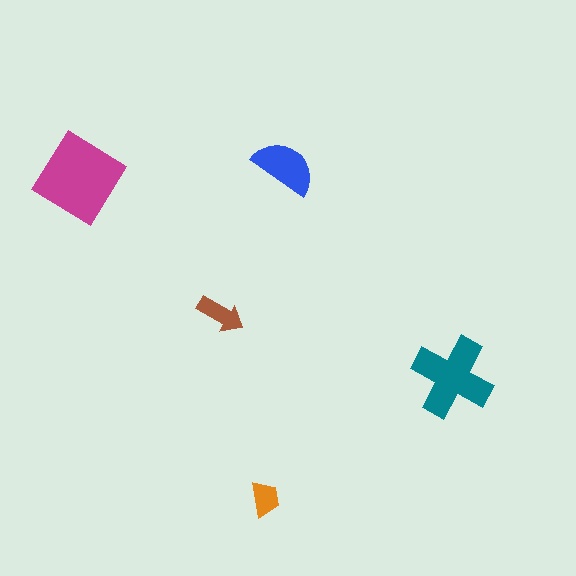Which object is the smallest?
The orange trapezoid.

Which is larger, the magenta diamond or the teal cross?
The magenta diamond.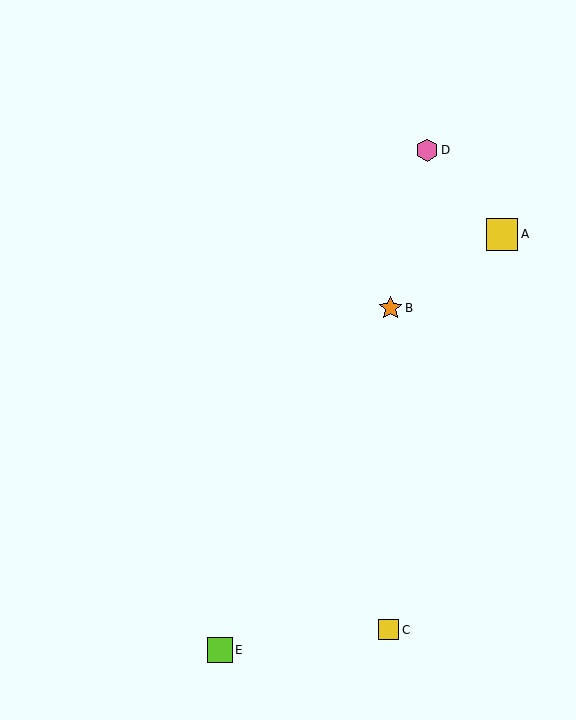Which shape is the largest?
The yellow square (labeled A) is the largest.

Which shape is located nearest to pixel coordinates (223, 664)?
The lime square (labeled E) at (220, 650) is nearest to that location.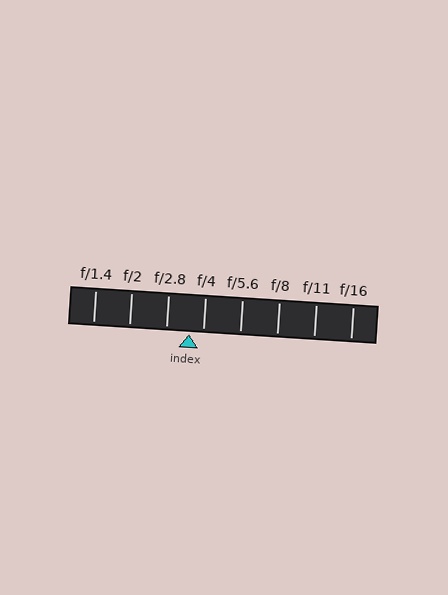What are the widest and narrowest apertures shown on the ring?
The widest aperture shown is f/1.4 and the narrowest is f/16.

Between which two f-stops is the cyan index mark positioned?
The index mark is between f/2.8 and f/4.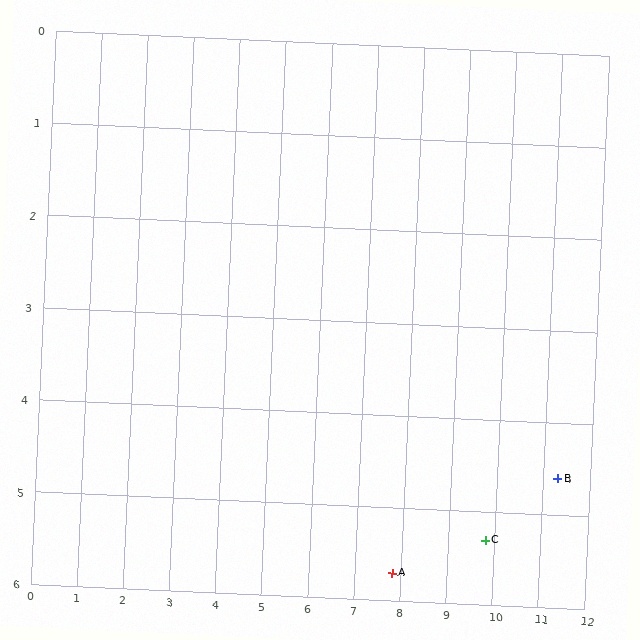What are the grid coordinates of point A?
Point A is at approximately (7.8, 5.7).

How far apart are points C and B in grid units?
Points C and B are about 1.7 grid units apart.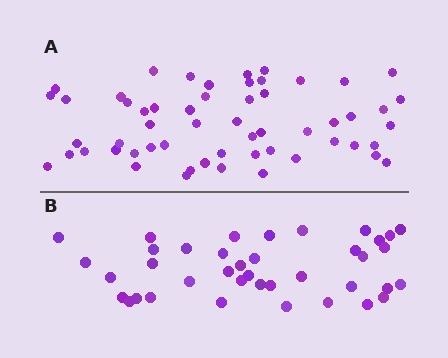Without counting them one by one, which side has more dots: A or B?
Region A (the top region) has more dots.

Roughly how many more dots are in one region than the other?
Region A has approximately 15 more dots than region B.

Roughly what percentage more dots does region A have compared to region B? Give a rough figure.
About 45% more.